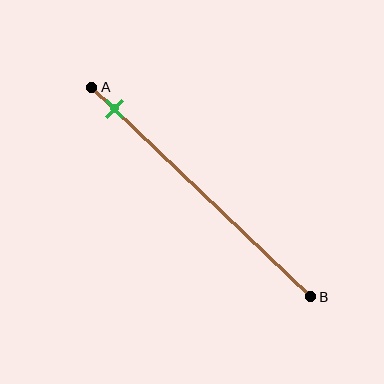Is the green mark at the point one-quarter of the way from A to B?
No, the mark is at about 10% from A, not at the 25% one-quarter point.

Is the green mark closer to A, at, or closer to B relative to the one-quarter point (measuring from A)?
The green mark is closer to point A than the one-quarter point of segment AB.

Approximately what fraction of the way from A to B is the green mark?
The green mark is approximately 10% of the way from A to B.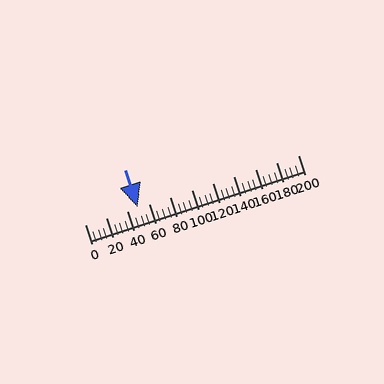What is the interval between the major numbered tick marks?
The major tick marks are spaced 20 units apart.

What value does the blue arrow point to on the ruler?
The blue arrow points to approximately 50.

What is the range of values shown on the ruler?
The ruler shows values from 0 to 200.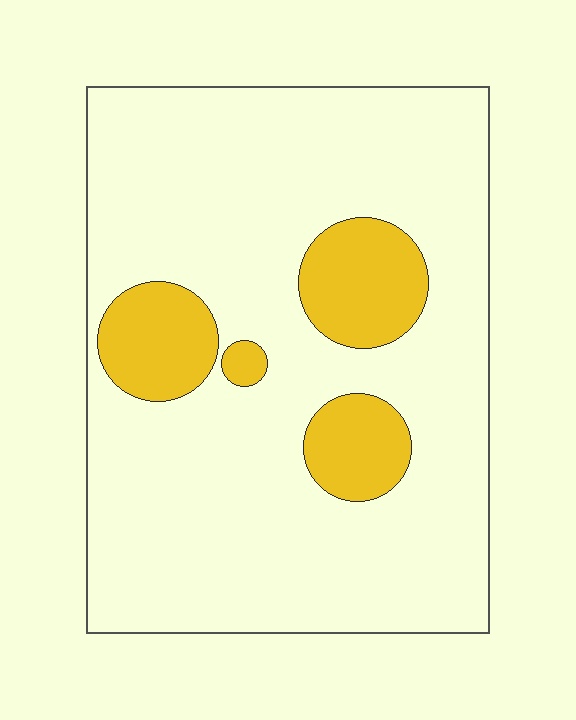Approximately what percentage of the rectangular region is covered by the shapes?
Approximately 15%.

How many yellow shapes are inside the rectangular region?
4.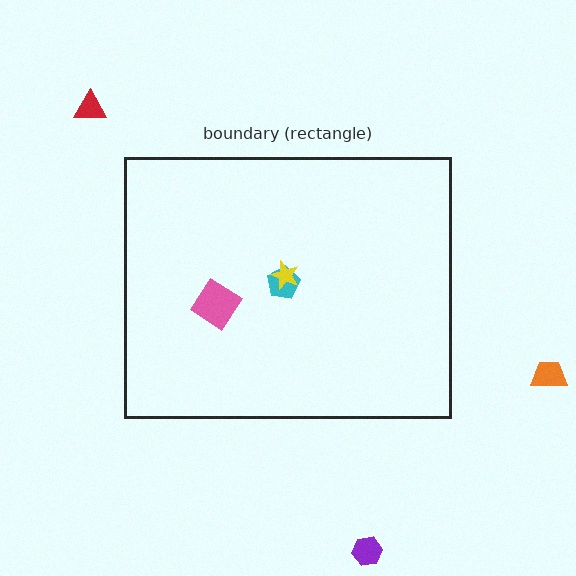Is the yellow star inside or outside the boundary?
Inside.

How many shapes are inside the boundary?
3 inside, 3 outside.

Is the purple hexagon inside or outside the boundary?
Outside.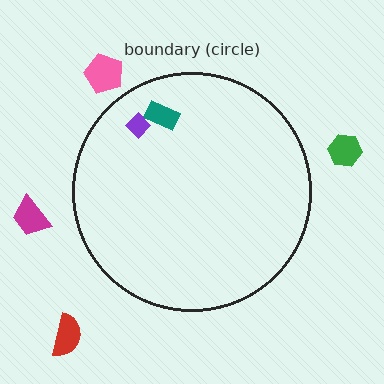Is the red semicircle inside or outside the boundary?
Outside.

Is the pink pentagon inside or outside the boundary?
Outside.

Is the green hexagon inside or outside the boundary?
Outside.